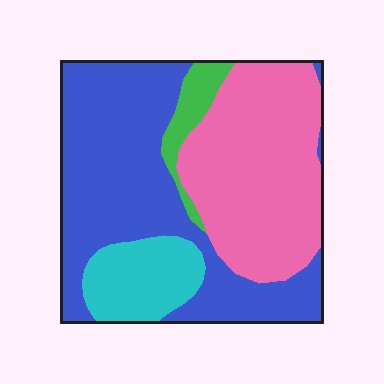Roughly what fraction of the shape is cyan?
Cyan takes up about one eighth (1/8) of the shape.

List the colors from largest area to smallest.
From largest to smallest: blue, pink, cyan, green.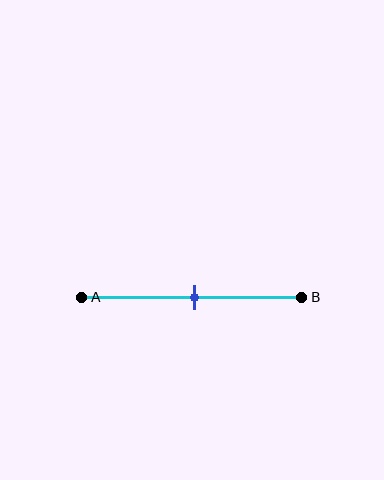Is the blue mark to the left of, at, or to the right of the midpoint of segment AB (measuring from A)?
The blue mark is approximately at the midpoint of segment AB.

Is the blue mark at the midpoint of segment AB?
Yes, the mark is approximately at the midpoint.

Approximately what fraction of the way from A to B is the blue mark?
The blue mark is approximately 50% of the way from A to B.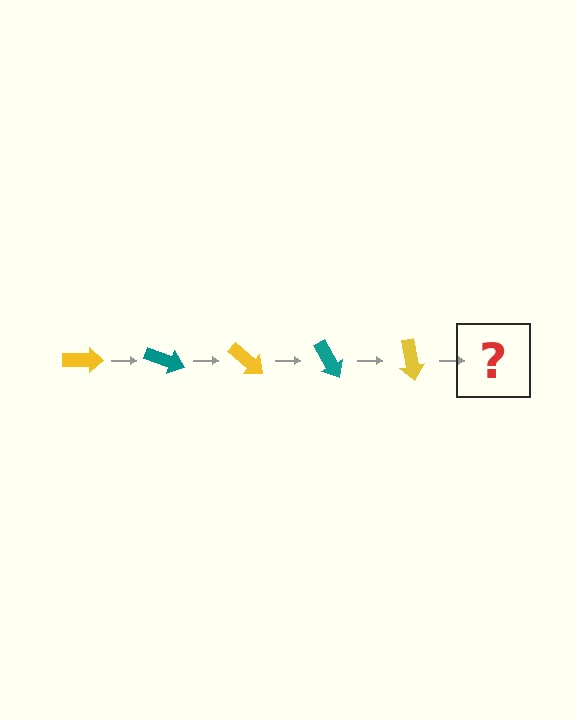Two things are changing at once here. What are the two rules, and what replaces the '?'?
The two rules are that it rotates 20 degrees each step and the color cycles through yellow and teal. The '?' should be a teal arrow, rotated 100 degrees from the start.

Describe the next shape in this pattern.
It should be a teal arrow, rotated 100 degrees from the start.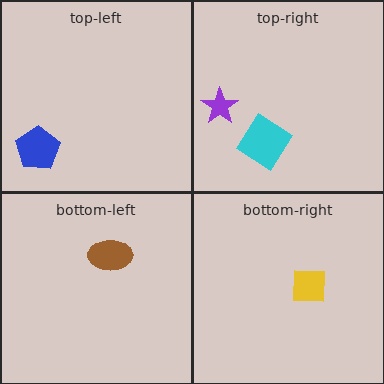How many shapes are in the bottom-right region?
1.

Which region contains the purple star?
The top-right region.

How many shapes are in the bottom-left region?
1.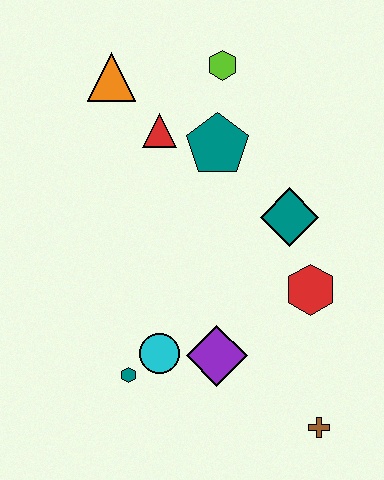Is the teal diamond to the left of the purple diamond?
No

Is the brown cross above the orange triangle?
No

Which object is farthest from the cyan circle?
The lime hexagon is farthest from the cyan circle.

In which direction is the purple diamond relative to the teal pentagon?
The purple diamond is below the teal pentagon.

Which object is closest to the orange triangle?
The red triangle is closest to the orange triangle.